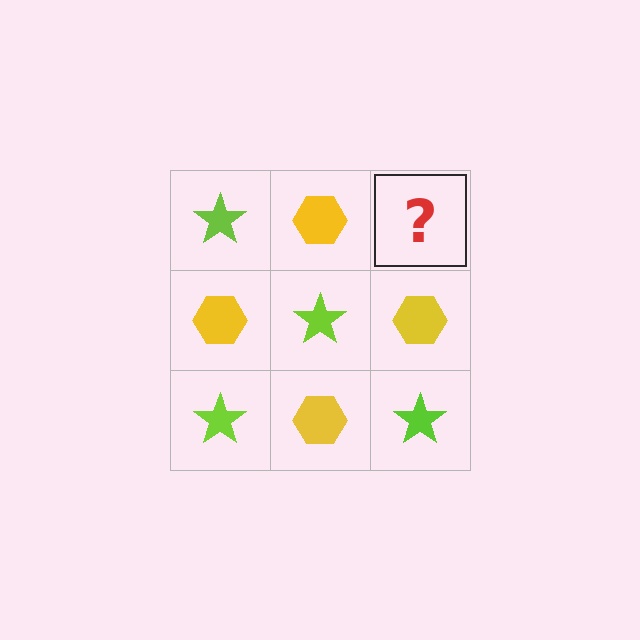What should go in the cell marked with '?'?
The missing cell should contain a lime star.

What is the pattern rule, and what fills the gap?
The rule is that it alternates lime star and yellow hexagon in a checkerboard pattern. The gap should be filled with a lime star.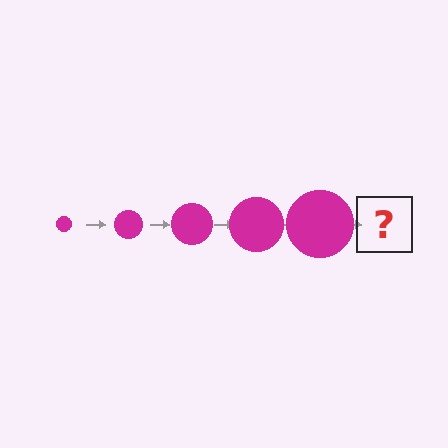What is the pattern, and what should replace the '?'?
The pattern is that the circle gets progressively larger each step. The '?' should be a magenta circle, larger than the previous one.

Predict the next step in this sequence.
The next step is a magenta circle, larger than the previous one.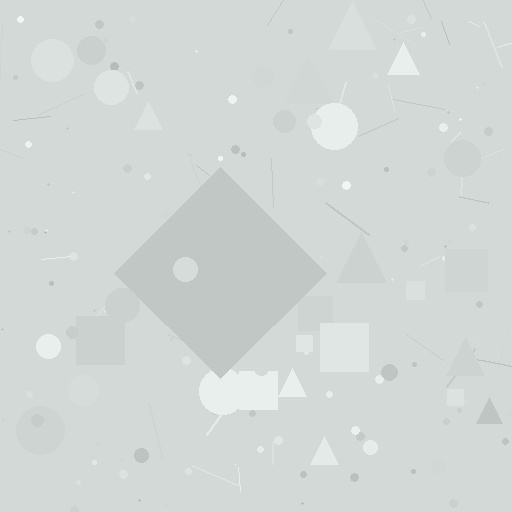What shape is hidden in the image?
A diamond is hidden in the image.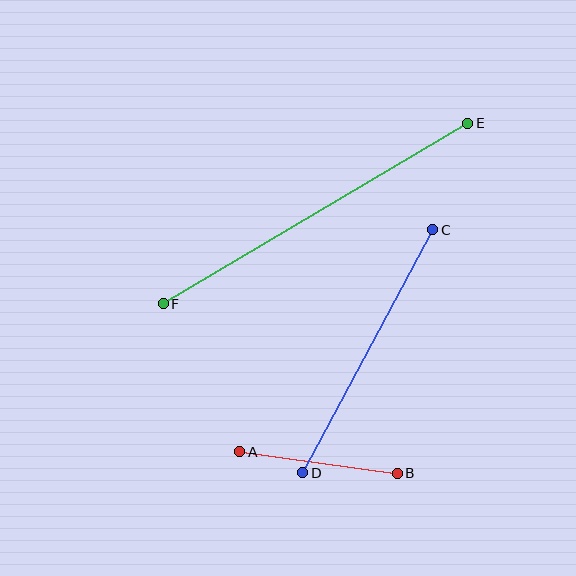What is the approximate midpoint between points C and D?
The midpoint is at approximately (368, 351) pixels.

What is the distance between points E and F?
The distance is approximately 354 pixels.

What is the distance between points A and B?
The distance is approximately 159 pixels.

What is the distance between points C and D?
The distance is approximately 276 pixels.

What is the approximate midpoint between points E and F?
The midpoint is at approximately (315, 213) pixels.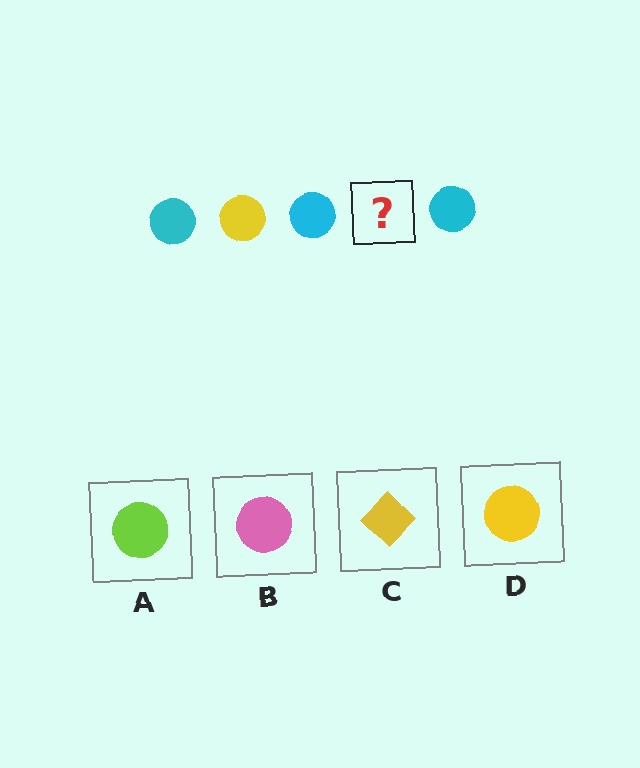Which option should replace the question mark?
Option D.